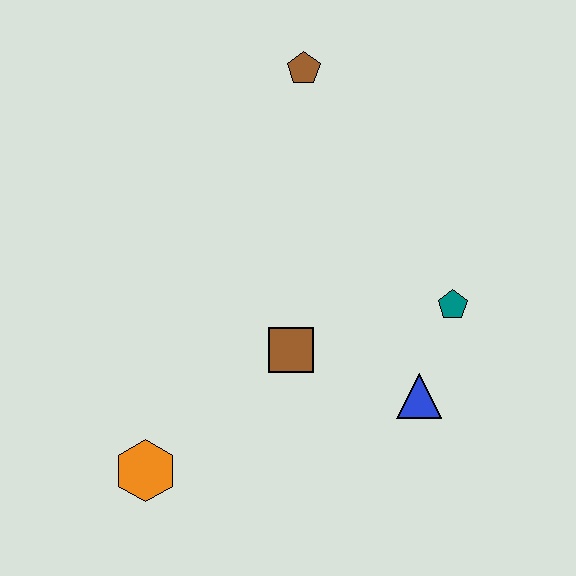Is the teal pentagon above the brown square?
Yes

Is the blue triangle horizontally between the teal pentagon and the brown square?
Yes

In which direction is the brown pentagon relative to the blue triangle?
The brown pentagon is above the blue triangle.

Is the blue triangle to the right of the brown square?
Yes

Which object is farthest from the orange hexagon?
The brown pentagon is farthest from the orange hexagon.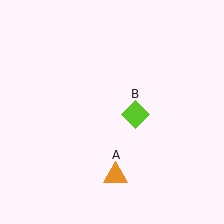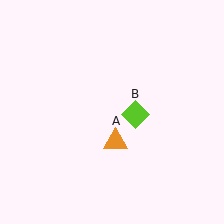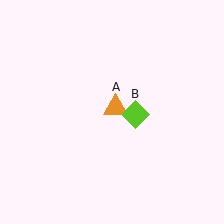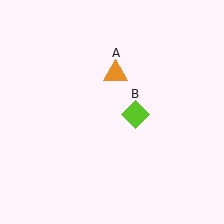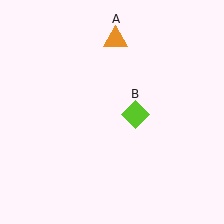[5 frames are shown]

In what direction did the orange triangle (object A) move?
The orange triangle (object A) moved up.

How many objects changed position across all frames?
1 object changed position: orange triangle (object A).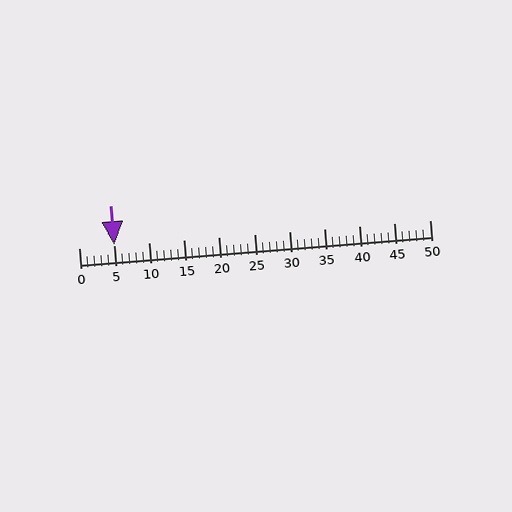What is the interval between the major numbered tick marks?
The major tick marks are spaced 5 units apart.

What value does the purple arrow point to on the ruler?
The purple arrow points to approximately 5.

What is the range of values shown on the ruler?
The ruler shows values from 0 to 50.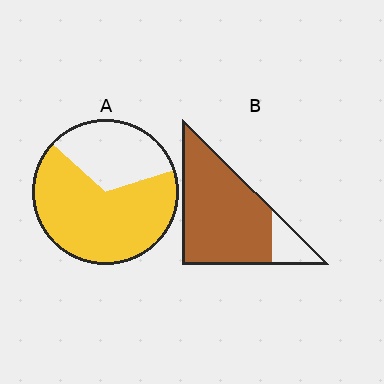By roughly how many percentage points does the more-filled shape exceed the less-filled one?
By roughly 20 percentage points (B over A).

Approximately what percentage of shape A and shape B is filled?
A is approximately 65% and B is approximately 85%.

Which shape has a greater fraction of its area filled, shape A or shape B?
Shape B.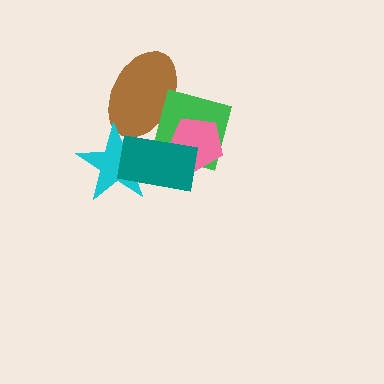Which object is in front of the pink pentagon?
The teal rectangle is in front of the pink pentagon.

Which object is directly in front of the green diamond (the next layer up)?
The pink pentagon is directly in front of the green diamond.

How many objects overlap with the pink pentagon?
2 objects overlap with the pink pentagon.